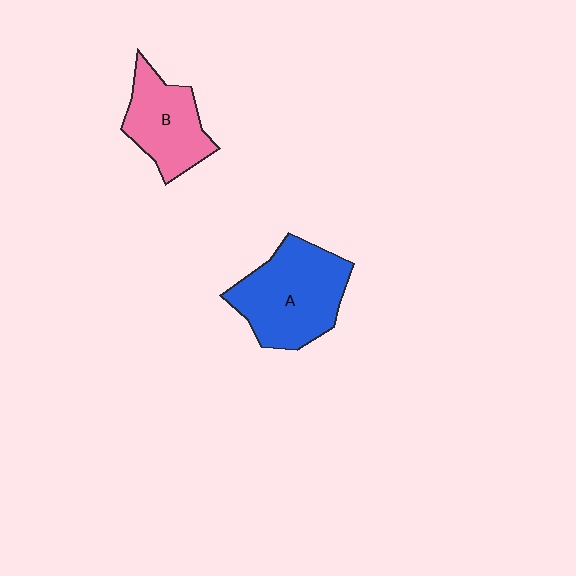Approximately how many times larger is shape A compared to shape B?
Approximately 1.4 times.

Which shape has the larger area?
Shape A (blue).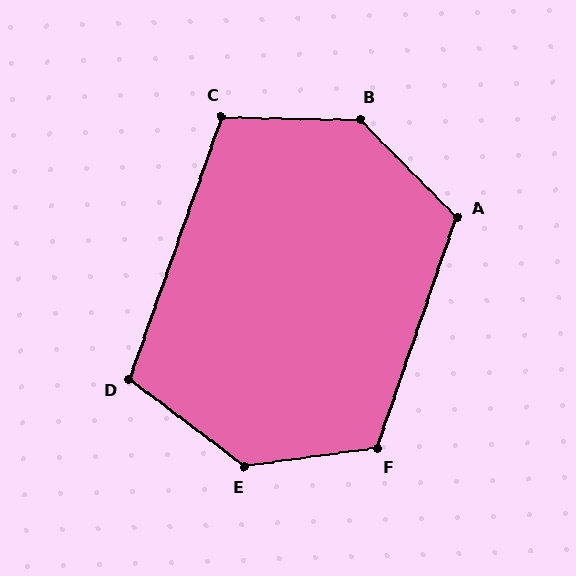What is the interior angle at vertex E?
Approximately 135 degrees (obtuse).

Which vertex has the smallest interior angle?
D, at approximately 108 degrees.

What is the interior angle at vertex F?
Approximately 117 degrees (obtuse).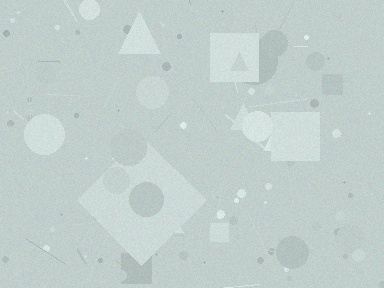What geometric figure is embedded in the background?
A diamond is embedded in the background.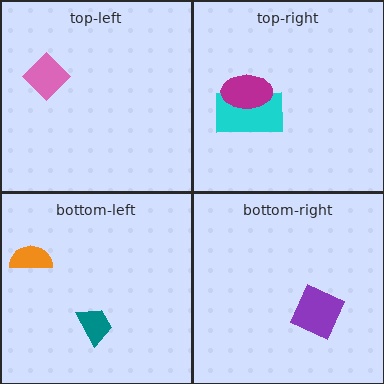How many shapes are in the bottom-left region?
2.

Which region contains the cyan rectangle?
The top-right region.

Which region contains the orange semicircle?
The bottom-left region.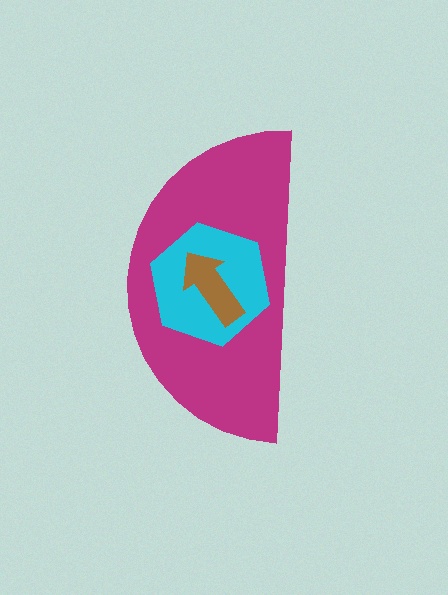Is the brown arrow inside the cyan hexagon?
Yes.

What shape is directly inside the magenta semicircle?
The cyan hexagon.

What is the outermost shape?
The magenta semicircle.